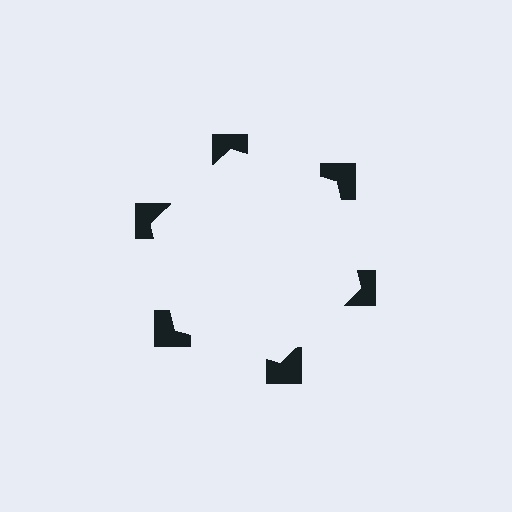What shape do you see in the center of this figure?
An illusory hexagon — its edges are inferred from the aligned wedge cuts in the notched squares, not physically drawn.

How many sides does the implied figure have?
6 sides.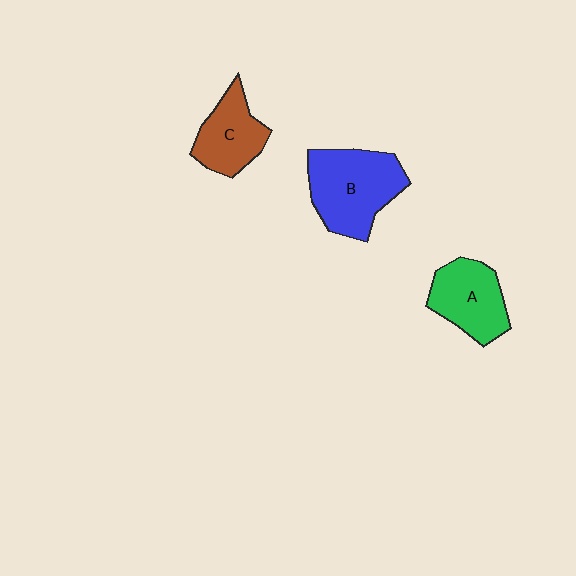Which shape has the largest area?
Shape B (blue).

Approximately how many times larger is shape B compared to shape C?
Approximately 1.5 times.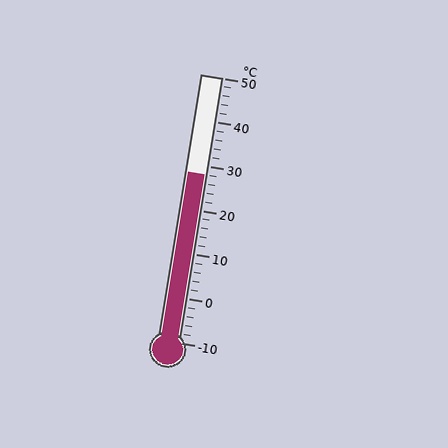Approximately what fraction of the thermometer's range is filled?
The thermometer is filled to approximately 65% of its range.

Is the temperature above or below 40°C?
The temperature is below 40°C.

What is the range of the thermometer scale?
The thermometer scale ranges from -10°C to 50°C.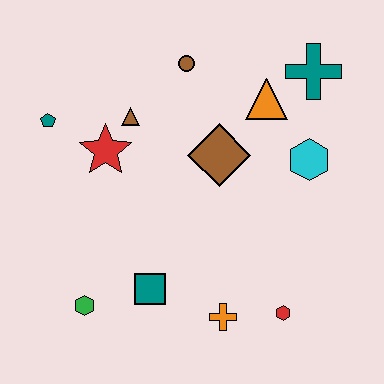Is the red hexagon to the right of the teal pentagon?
Yes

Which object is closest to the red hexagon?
The orange cross is closest to the red hexagon.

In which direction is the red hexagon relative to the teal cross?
The red hexagon is below the teal cross.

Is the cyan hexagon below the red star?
Yes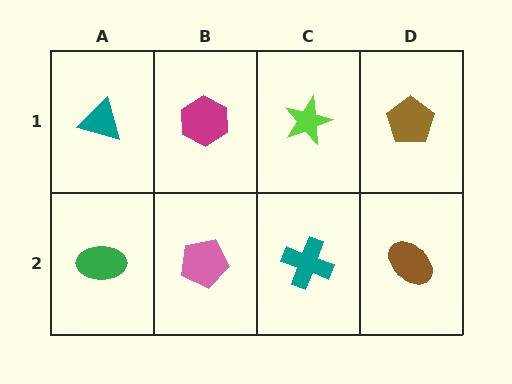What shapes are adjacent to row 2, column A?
A teal triangle (row 1, column A), a pink pentagon (row 2, column B).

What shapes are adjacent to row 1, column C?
A teal cross (row 2, column C), a magenta hexagon (row 1, column B), a brown pentagon (row 1, column D).